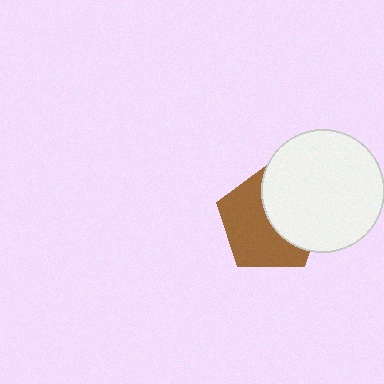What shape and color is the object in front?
The object in front is a white circle.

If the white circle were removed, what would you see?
You would see the complete brown pentagon.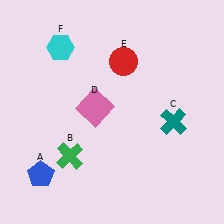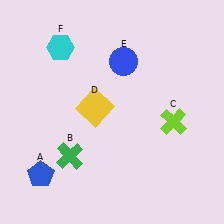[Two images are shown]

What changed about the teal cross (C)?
In Image 1, C is teal. In Image 2, it changed to lime.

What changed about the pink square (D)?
In Image 1, D is pink. In Image 2, it changed to yellow.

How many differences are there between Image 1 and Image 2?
There are 3 differences between the two images.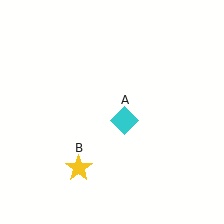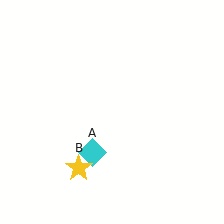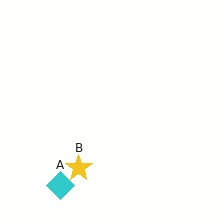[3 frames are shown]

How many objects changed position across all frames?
1 object changed position: cyan diamond (object A).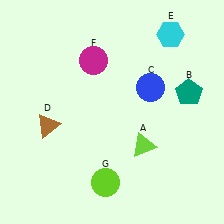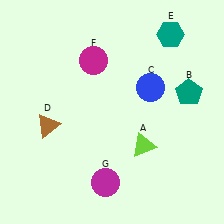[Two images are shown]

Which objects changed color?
E changed from cyan to teal. G changed from lime to magenta.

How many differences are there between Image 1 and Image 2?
There are 2 differences between the two images.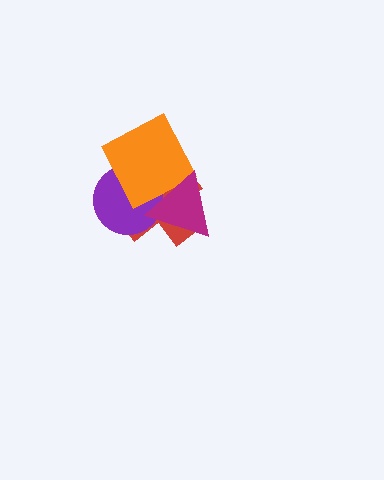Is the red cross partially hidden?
Yes, it is partially covered by another shape.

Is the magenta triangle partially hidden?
No, no other shape covers it.